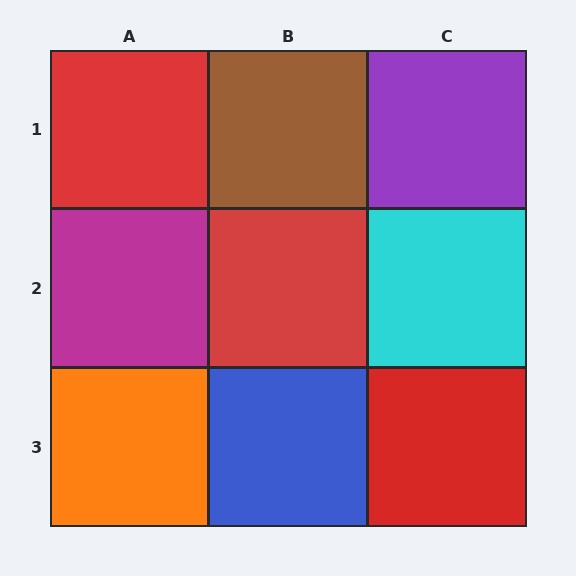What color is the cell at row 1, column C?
Purple.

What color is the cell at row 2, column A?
Magenta.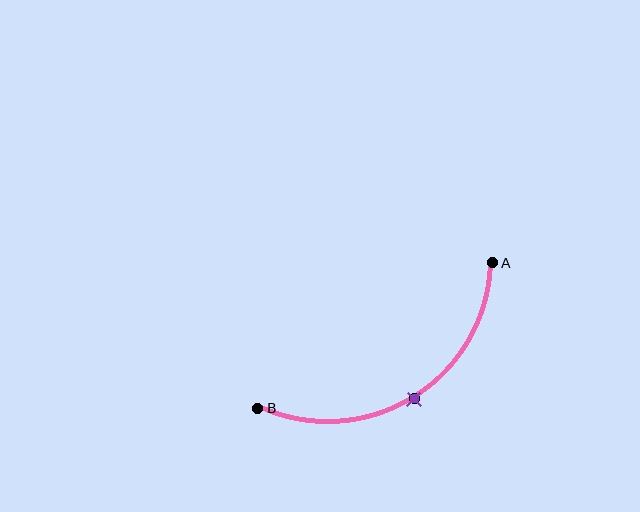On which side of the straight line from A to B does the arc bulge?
The arc bulges below the straight line connecting A and B.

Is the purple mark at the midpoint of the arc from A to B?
Yes. The purple mark lies on the arc at equal arc-length from both A and B — it is the arc midpoint.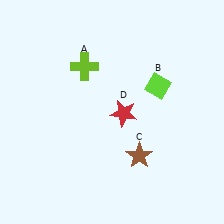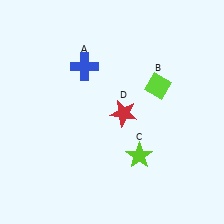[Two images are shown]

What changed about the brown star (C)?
In Image 1, C is brown. In Image 2, it changed to lime.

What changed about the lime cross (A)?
In Image 1, A is lime. In Image 2, it changed to blue.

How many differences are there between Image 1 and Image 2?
There are 2 differences between the two images.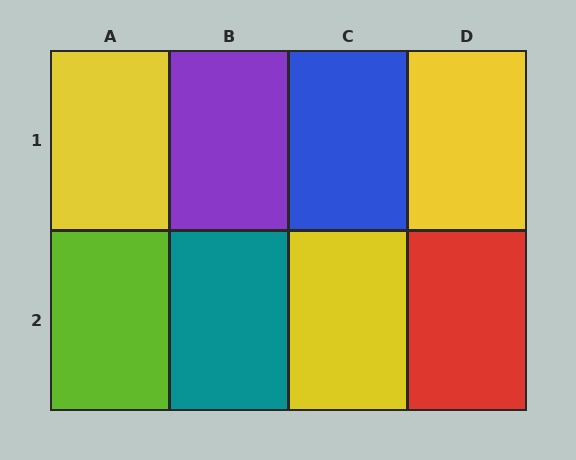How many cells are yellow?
3 cells are yellow.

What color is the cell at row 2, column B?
Teal.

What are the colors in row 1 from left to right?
Yellow, purple, blue, yellow.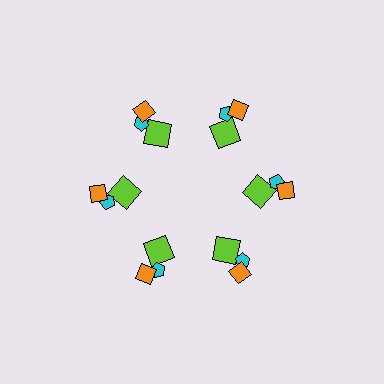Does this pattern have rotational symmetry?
Yes, this pattern has 6-fold rotational symmetry. It looks the same after rotating 60 degrees around the center.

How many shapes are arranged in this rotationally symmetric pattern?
There are 18 shapes, arranged in 6 groups of 3.